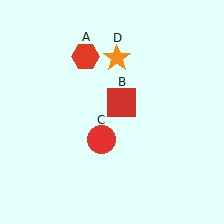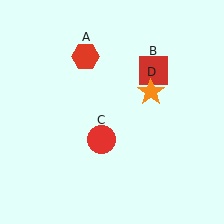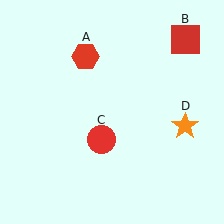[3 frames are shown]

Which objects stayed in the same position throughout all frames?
Red hexagon (object A) and red circle (object C) remained stationary.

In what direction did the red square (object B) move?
The red square (object B) moved up and to the right.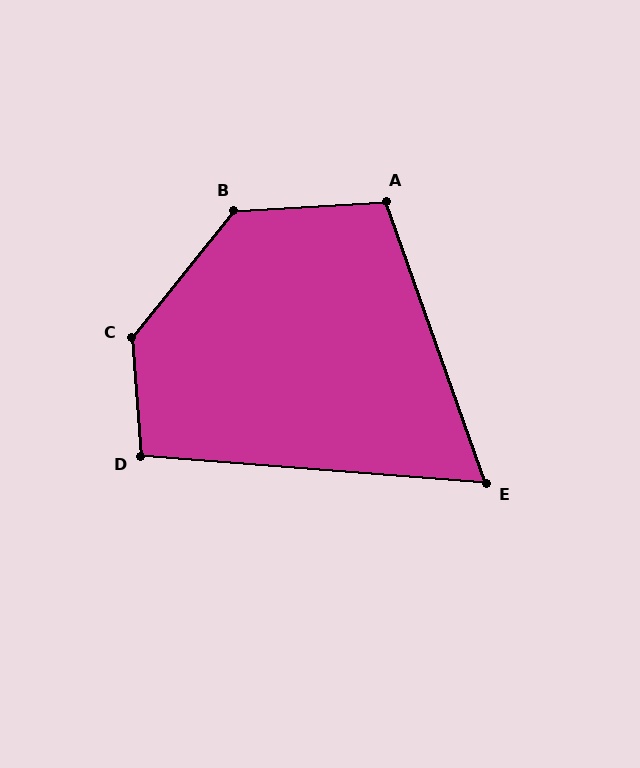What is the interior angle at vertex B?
Approximately 132 degrees (obtuse).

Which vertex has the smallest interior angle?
E, at approximately 66 degrees.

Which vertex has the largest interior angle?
C, at approximately 137 degrees.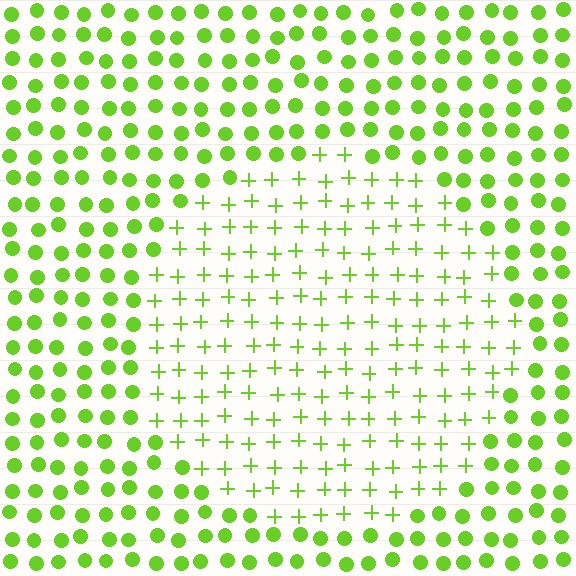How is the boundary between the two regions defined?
The boundary is defined by a change in element shape: plus signs inside vs. circles outside. All elements share the same color and spacing.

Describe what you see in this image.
The image is filled with small lime elements arranged in a uniform grid. A circle-shaped region contains plus signs, while the surrounding area contains circles. The boundary is defined purely by the change in element shape.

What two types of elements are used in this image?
The image uses plus signs inside the circle region and circles outside it.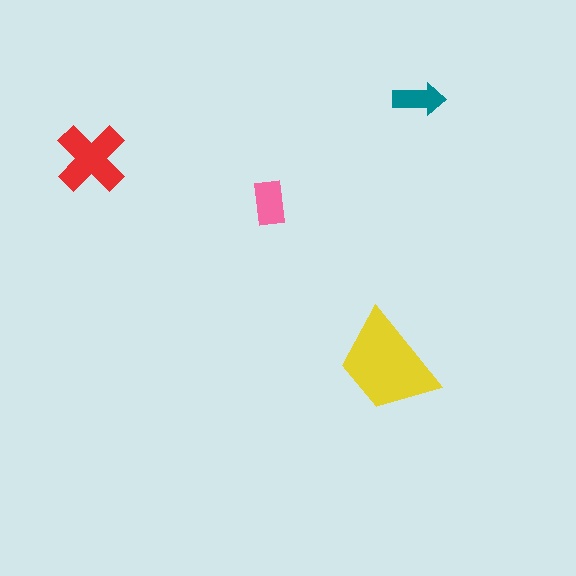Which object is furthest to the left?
The red cross is leftmost.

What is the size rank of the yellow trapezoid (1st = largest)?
1st.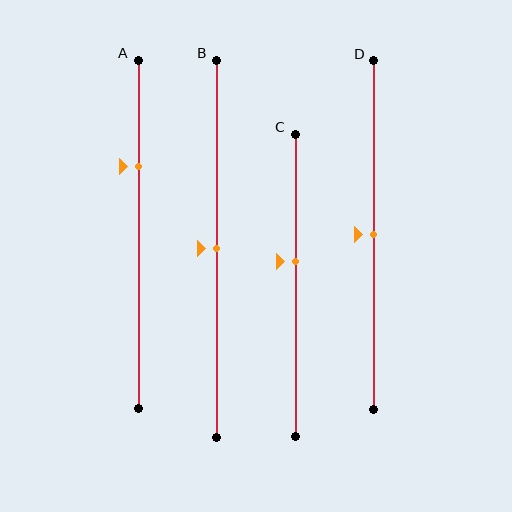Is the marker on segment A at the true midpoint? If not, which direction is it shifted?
No, the marker on segment A is shifted upward by about 20% of the segment length.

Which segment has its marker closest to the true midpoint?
Segment B has its marker closest to the true midpoint.